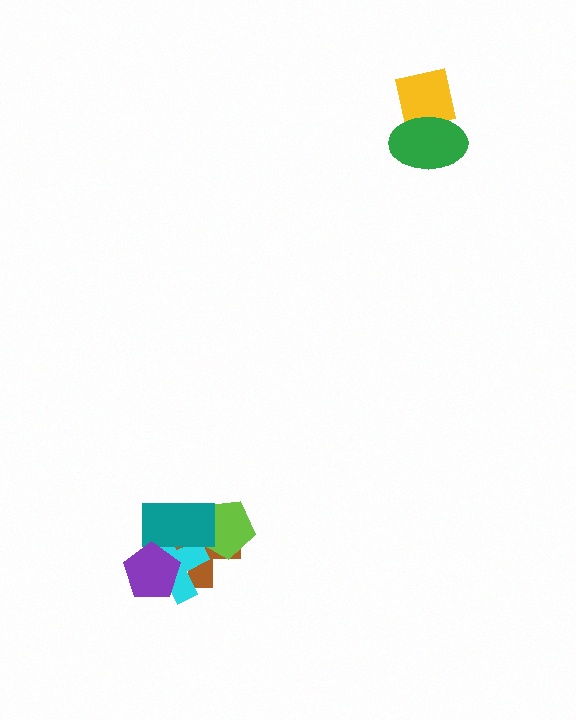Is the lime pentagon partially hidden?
Yes, it is partially covered by another shape.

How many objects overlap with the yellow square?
1 object overlaps with the yellow square.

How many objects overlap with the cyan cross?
3 objects overlap with the cyan cross.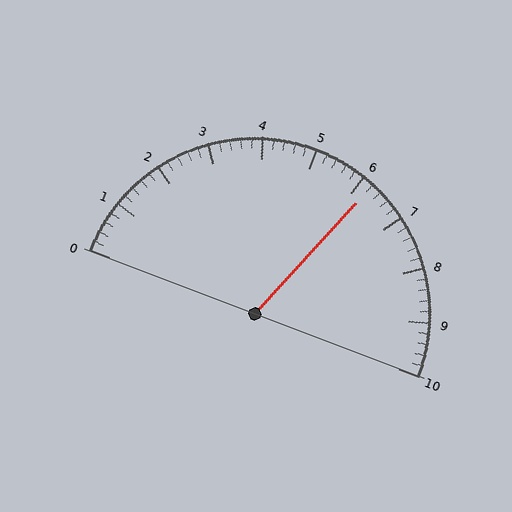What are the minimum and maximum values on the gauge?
The gauge ranges from 0 to 10.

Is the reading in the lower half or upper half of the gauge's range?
The reading is in the upper half of the range (0 to 10).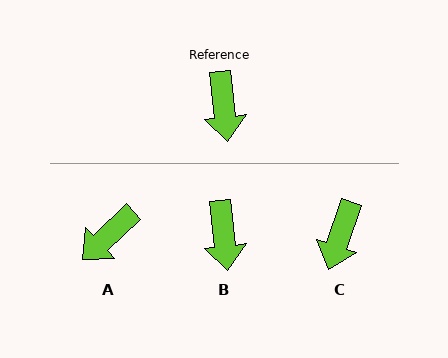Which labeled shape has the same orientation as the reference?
B.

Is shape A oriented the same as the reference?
No, it is off by about 53 degrees.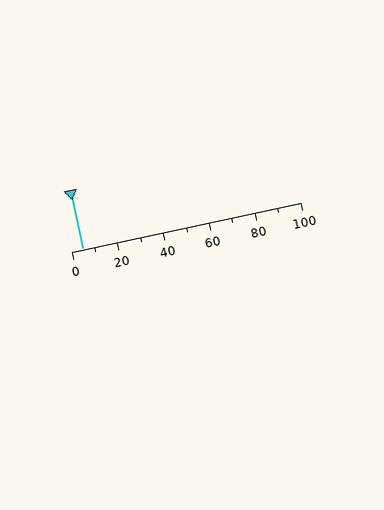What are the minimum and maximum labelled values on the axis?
The axis runs from 0 to 100.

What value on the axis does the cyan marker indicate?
The marker indicates approximately 5.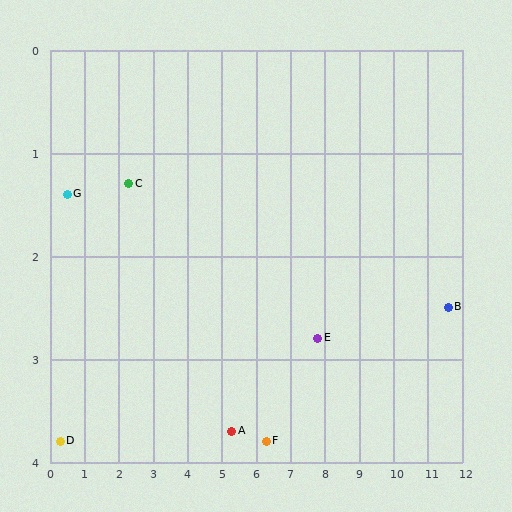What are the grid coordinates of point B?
Point B is at approximately (11.6, 2.5).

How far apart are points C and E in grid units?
Points C and E are about 5.7 grid units apart.